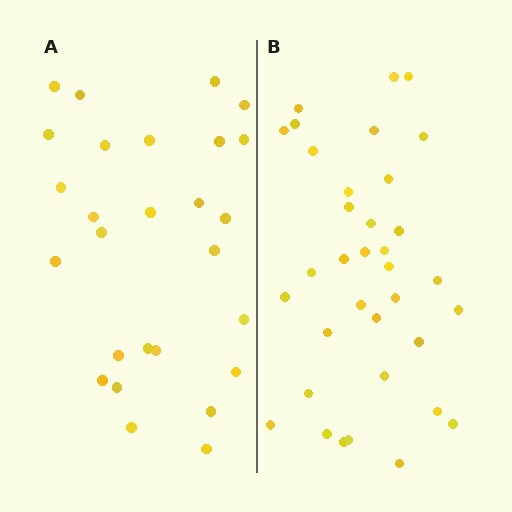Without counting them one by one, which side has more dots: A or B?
Region B (the right region) has more dots.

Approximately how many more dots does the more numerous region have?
Region B has roughly 8 or so more dots than region A.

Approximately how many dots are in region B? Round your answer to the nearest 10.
About 40 dots. (The exact count is 35, which rounds to 40.)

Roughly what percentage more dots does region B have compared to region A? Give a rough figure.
About 30% more.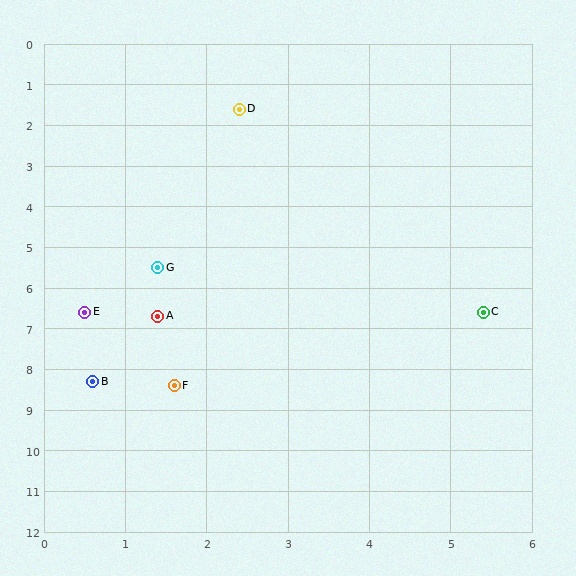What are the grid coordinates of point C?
Point C is at approximately (5.4, 6.6).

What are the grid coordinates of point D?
Point D is at approximately (2.4, 1.6).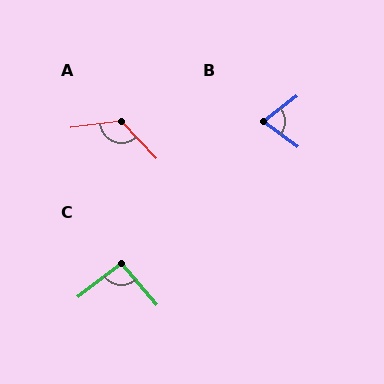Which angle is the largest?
A, at approximately 126 degrees.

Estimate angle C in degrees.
Approximately 93 degrees.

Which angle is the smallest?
B, at approximately 74 degrees.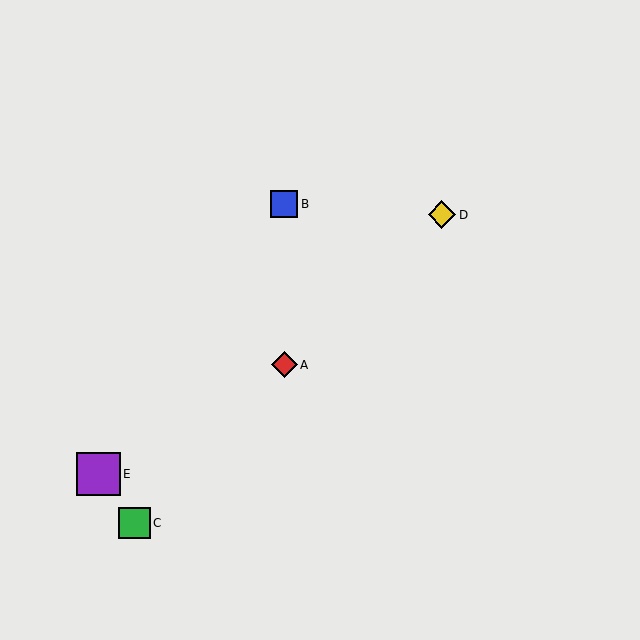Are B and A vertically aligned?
Yes, both are at x≈284.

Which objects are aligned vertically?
Objects A, B are aligned vertically.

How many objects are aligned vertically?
2 objects (A, B) are aligned vertically.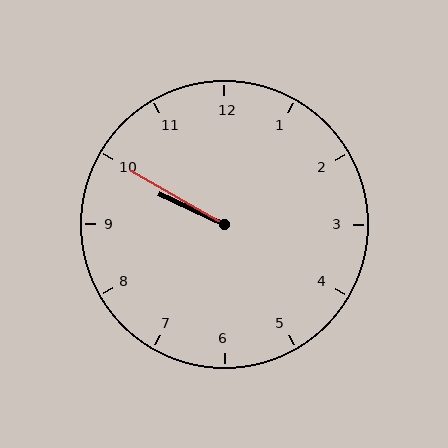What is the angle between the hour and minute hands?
Approximately 5 degrees.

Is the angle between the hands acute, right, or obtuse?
It is acute.